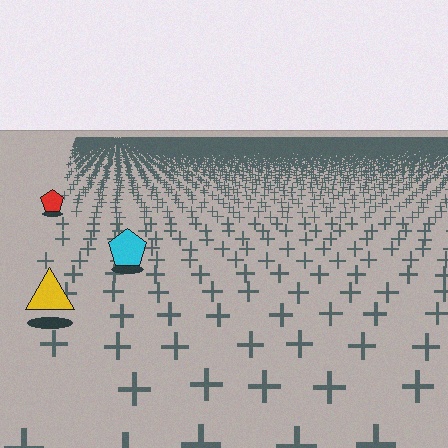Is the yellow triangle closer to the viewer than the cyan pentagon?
Yes. The yellow triangle is closer — you can tell from the texture gradient: the ground texture is coarser near it.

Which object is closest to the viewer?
The yellow triangle is closest. The texture marks near it are larger and more spread out.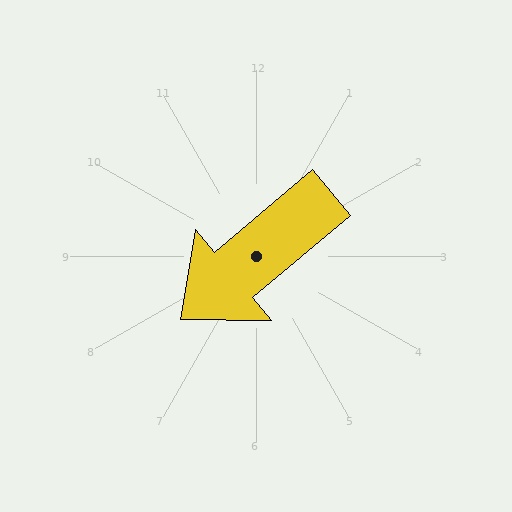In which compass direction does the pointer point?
Southwest.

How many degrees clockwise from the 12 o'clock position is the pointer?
Approximately 230 degrees.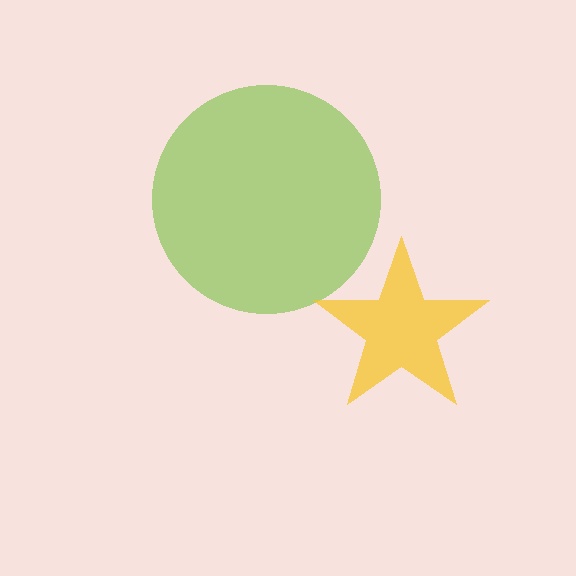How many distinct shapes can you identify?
There are 2 distinct shapes: a lime circle, a yellow star.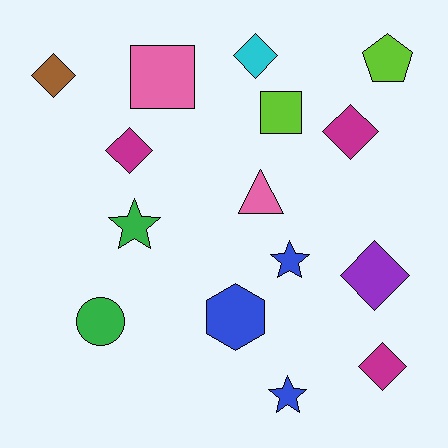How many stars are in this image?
There are 3 stars.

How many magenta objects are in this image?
There are 3 magenta objects.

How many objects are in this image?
There are 15 objects.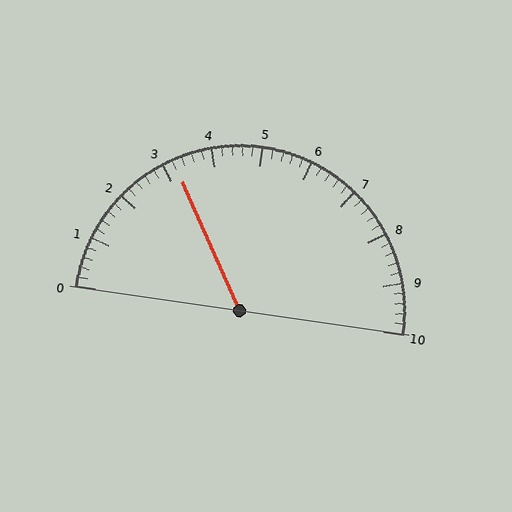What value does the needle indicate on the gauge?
The needle indicates approximately 3.2.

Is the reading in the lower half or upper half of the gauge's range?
The reading is in the lower half of the range (0 to 10).